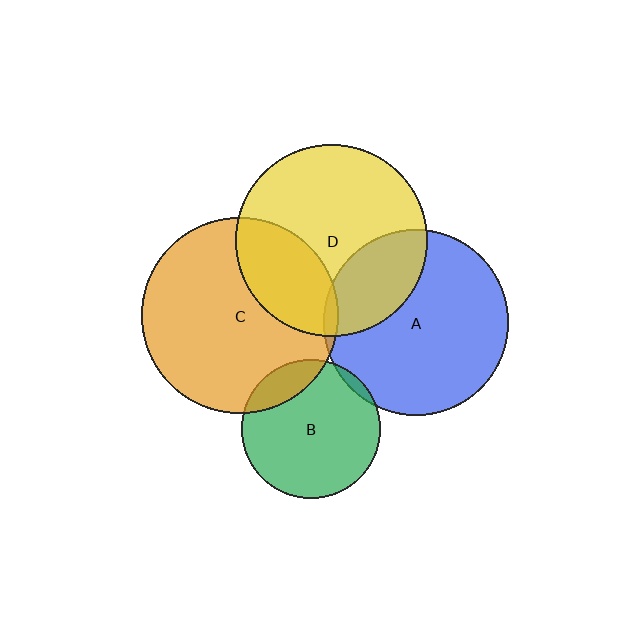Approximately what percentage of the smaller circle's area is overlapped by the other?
Approximately 30%.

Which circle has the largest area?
Circle C (orange).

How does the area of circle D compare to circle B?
Approximately 1.9 times.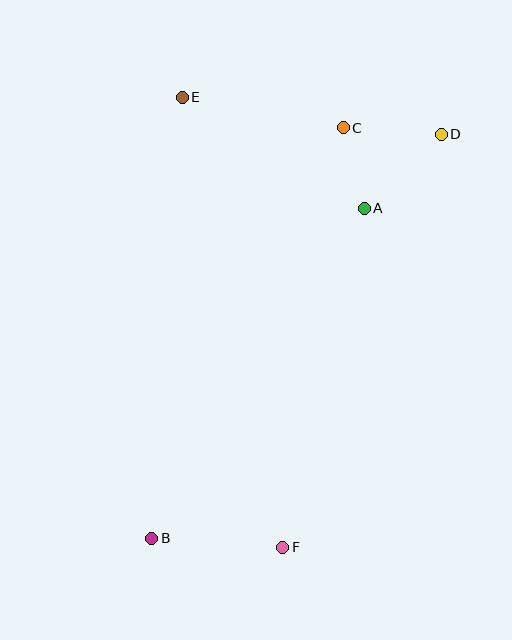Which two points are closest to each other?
Points A and C are closest to each other.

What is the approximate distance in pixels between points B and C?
The distance between B and C is approximately 453 pixels.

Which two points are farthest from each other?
Points B and D are farthest from each other.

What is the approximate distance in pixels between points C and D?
The distance between C and D is approximately 98 pixels.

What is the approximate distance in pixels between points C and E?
The distance between C and E is approximately 164 pixels.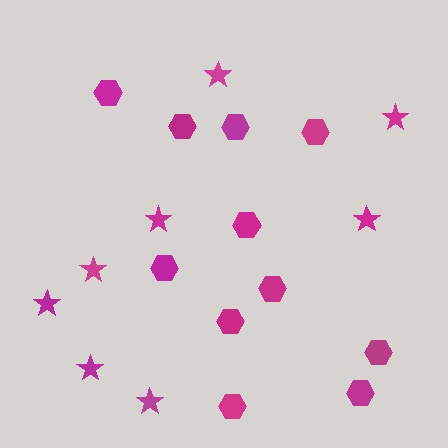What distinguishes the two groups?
There are 2 groups: one group of hexagons (11) and one group of stars (8).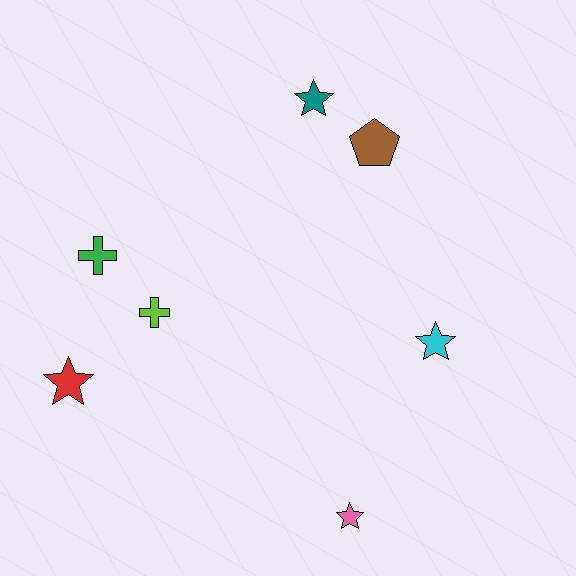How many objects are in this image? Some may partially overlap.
There are 7 objects.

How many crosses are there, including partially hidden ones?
There are 2 crosses.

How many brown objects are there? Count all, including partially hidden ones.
There is 1 brown object.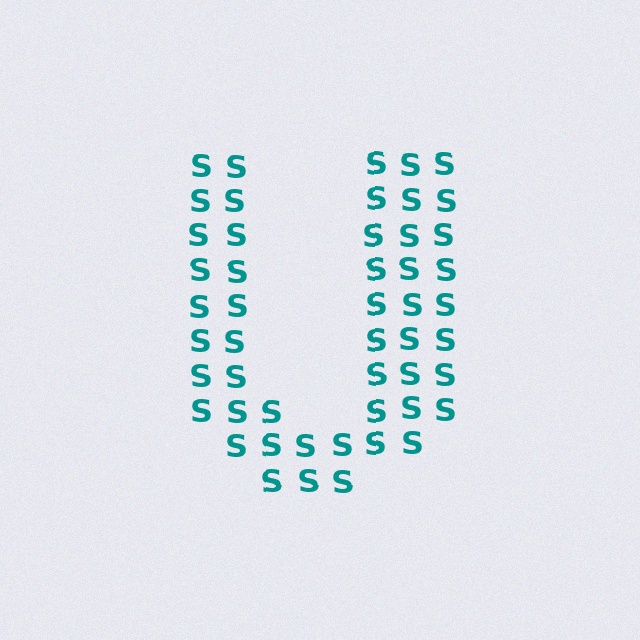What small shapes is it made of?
It is made of small letter S's.